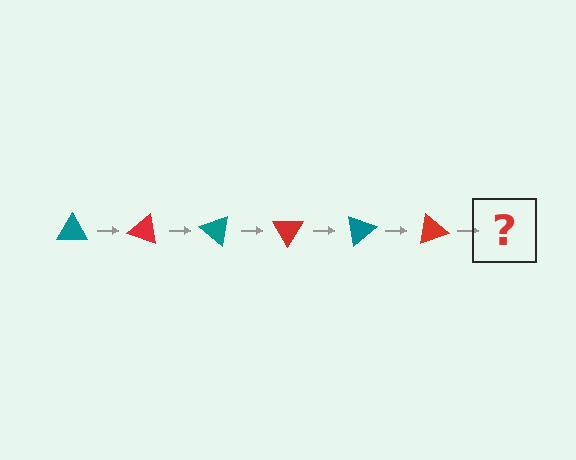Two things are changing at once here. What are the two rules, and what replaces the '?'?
The two rules are that it rotates 20 degrees each step and the color cycles through teal and red. The '?' should be a teal triangle, rotated 120 degrees from the start.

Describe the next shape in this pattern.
It should be a teal triangle, rotated 120 degrees from the start.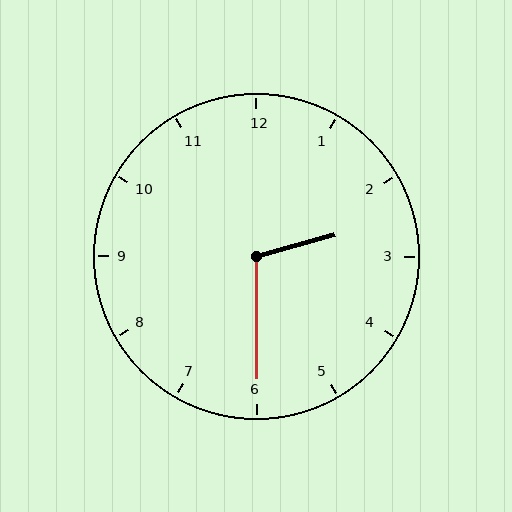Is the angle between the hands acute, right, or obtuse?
It is obtuse.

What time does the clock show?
2:30.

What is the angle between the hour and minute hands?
Approximately 105 degrees.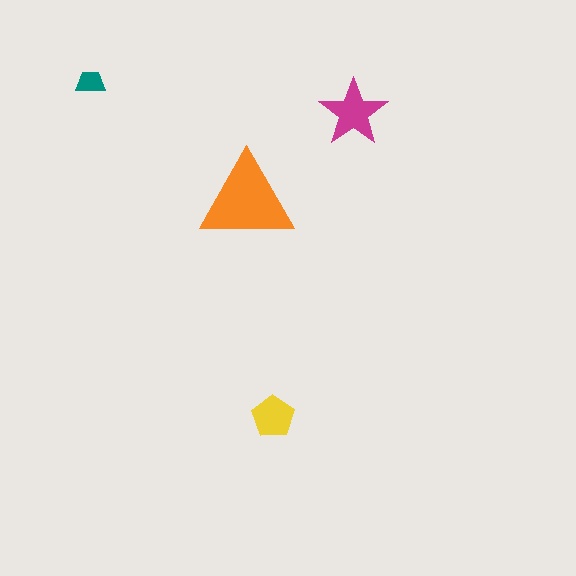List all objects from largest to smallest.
The orange triangle, the magenta star, the yellow pentagon, the teal trapezoid.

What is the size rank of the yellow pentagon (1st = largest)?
3rd.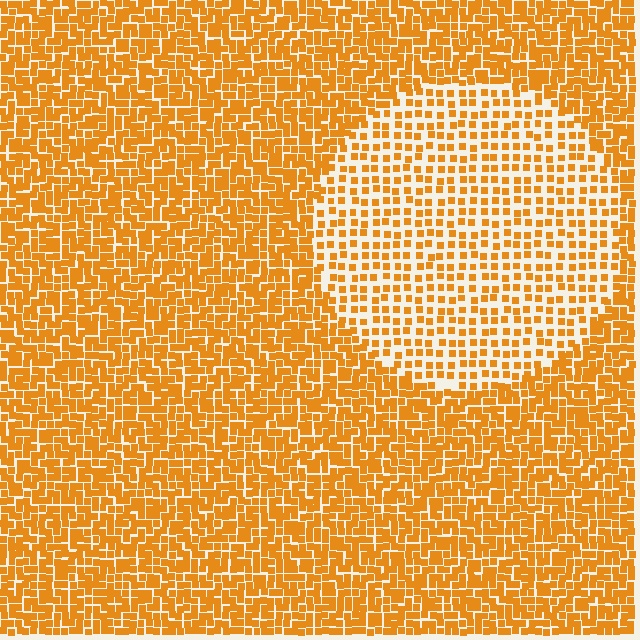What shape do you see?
I see a circle.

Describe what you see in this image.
The image contains small orange elements arranged at two different densities. A circle-shaped region is visible where the elements are less densely packed than the surrounding area.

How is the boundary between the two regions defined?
The boundary is defined by a change in element density (approximately 2.0x ratio). All elements are the same color, size, and shape.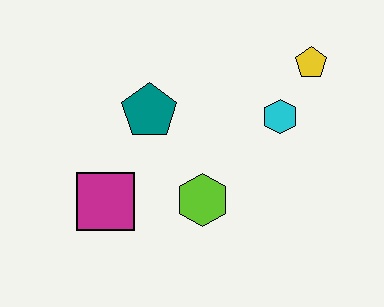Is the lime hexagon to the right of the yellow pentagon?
No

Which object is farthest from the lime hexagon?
The yellow pentagon is farthest from the lime hexagon.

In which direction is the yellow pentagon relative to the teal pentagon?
The yellow pentagon is to the right of the teal pentagon.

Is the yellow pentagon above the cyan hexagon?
Yes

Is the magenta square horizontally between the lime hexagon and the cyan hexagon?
No